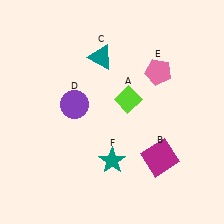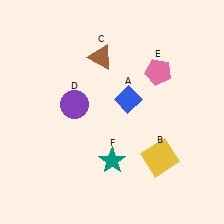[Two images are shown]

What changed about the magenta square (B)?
In Image 1, B is magenta. In Image 2, it changed to yellow.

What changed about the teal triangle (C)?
In Image 1, C is teal. In Image 2, it changed to brown.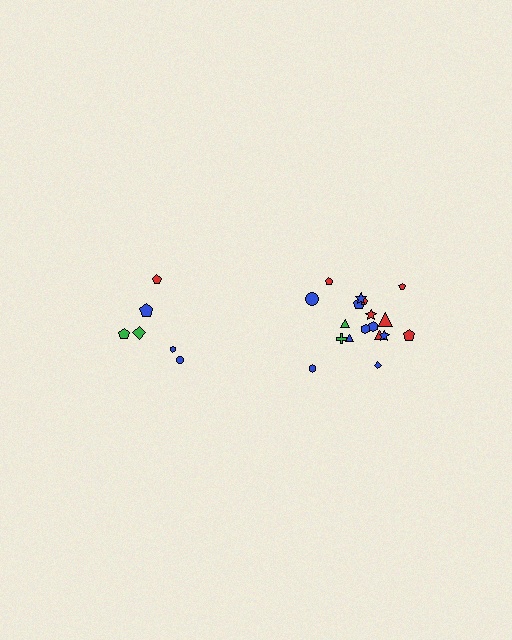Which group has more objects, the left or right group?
The right group.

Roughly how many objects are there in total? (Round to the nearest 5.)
Roughly 25 objects in total.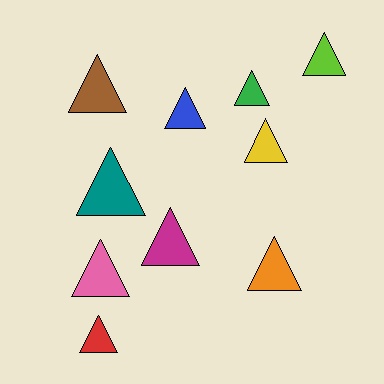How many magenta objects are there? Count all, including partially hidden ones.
There is 1 magenta object.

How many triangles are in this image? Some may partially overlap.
There are 10 triangles.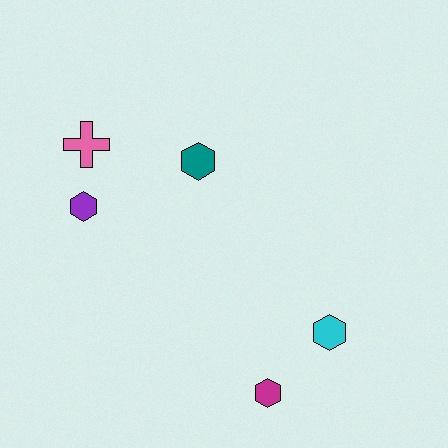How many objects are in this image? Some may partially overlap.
There are 5 objects.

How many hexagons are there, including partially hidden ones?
There are 4 hexagons.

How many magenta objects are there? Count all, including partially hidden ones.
There is 1 magenta object.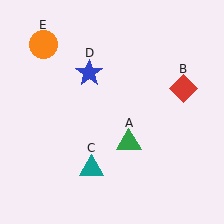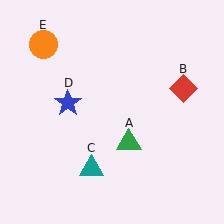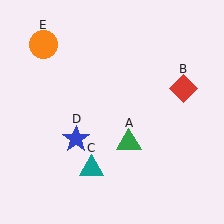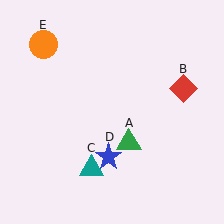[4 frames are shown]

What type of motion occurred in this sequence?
The blue star (object D) rotated counterclockwise around the center of the scene.